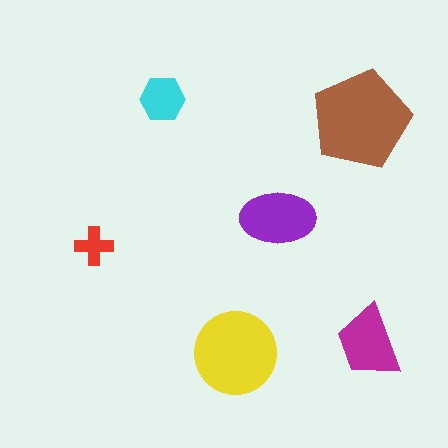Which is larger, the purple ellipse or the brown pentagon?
The brown pentagon.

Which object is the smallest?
The red cross.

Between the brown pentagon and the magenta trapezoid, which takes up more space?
The brown pentagon.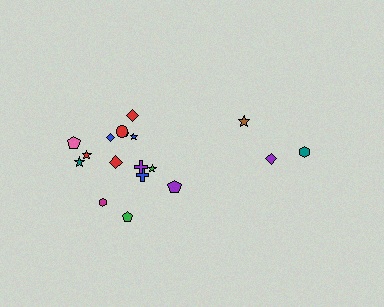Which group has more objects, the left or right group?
The left group.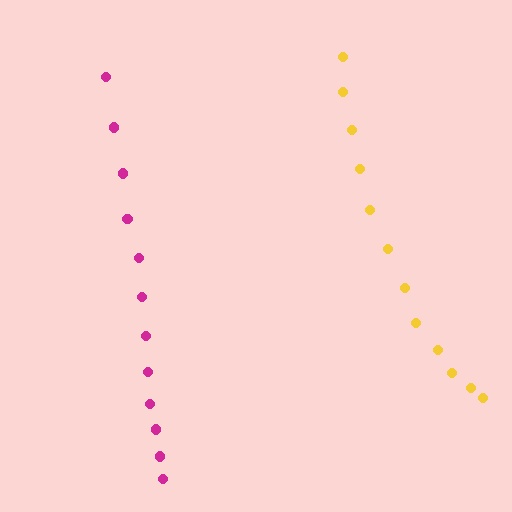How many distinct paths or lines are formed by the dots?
There are 2 distinct paths.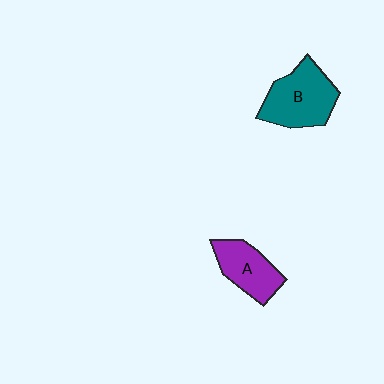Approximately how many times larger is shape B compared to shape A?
Approximately 1.4 times.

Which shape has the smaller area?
Shape A (purple).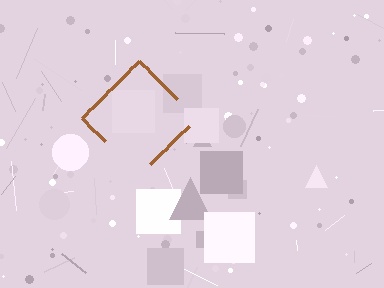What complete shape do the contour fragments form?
The contour fragments form a diamond.